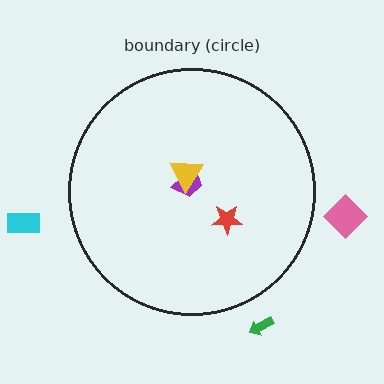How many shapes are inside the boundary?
3 inside, 3 outside.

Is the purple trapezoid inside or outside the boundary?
Inside.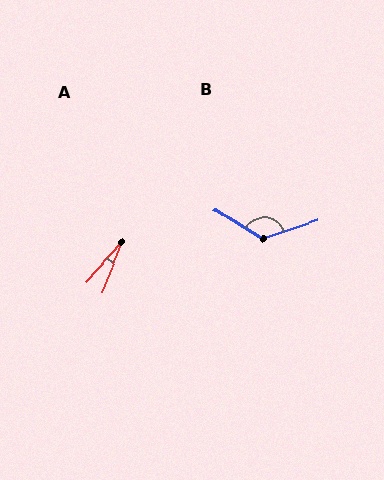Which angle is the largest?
B, at approximately 130 degrees.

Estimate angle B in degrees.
Approximately 130 degrees.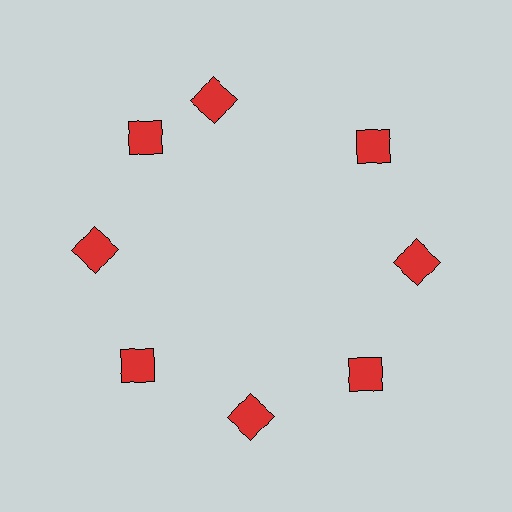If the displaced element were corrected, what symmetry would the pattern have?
It would have 8-fold rotational symmetry — the pattern would map onto itself every 45 degrees.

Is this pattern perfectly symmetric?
No. The 8 red squares are arranged in a ring, but one element near the 12 o'clock position is rotated out of alignment along the ring, breaking the 8-fold rotational symmetry.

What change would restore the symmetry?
The symmetry would be restored by rotating it back into even spacing with its neighbors so that all 8 squares sit at equal angles and equal distance from the center.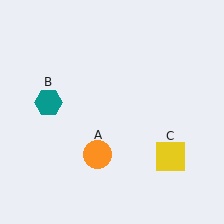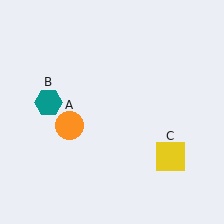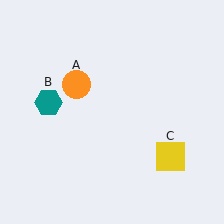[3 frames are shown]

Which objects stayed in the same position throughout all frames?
Teal hexagon (object B) and yellow square (object C) remained stationary.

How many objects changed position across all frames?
1 object changed position: orange circle (object A).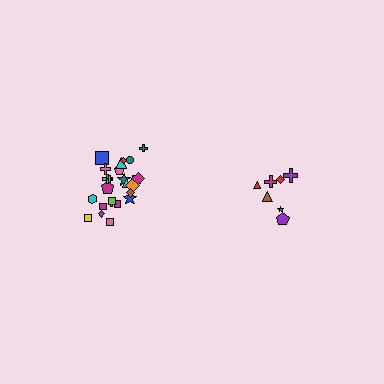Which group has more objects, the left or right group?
The left group.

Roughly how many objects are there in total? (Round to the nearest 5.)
Roughly 30 objects in total.